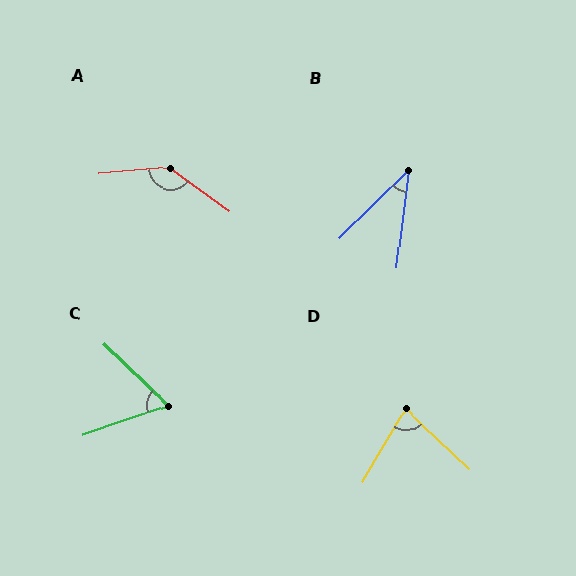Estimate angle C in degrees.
Approximately 62 degrees.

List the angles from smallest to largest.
B (39°), C (62°), D (77°), A (139°).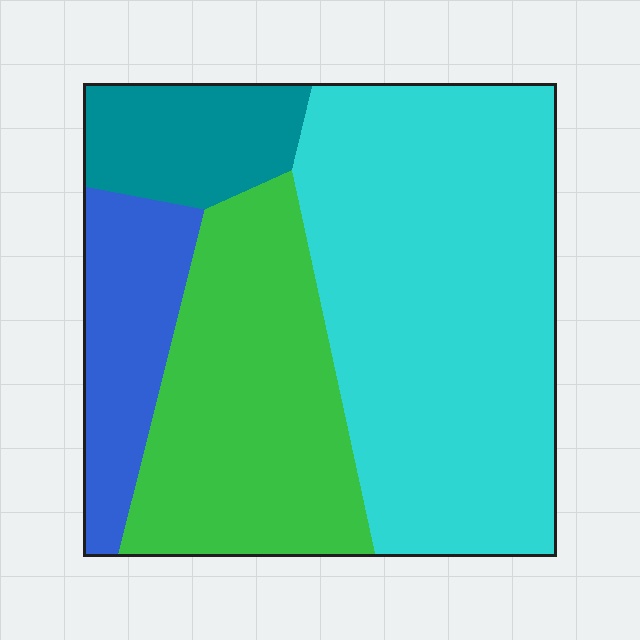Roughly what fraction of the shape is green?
Green covers 28% of the shape.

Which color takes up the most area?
Cyan, at roughly 50%.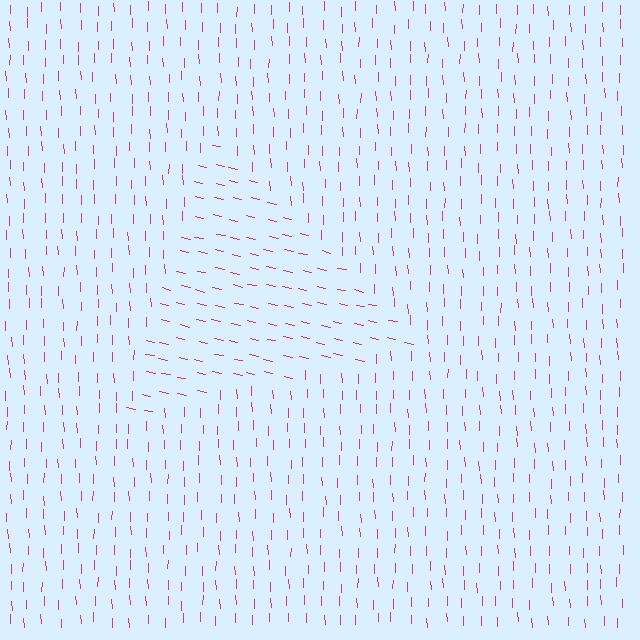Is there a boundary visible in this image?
Yes, there is a texture boundary formed by a change in line orientation.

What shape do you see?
I see a triangle.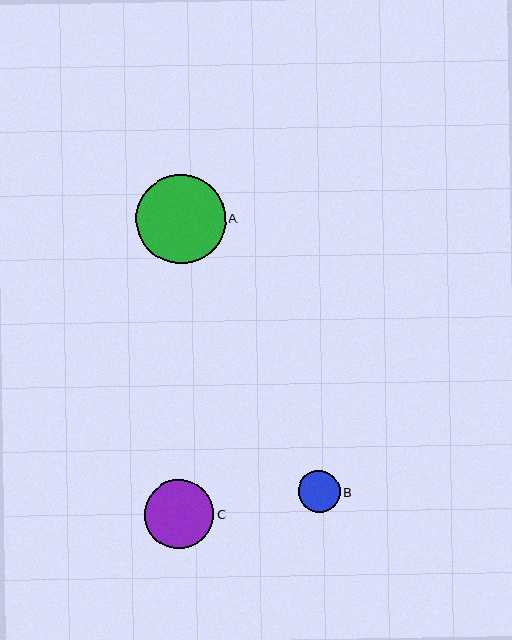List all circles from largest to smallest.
From largest to smallest: A, C, B.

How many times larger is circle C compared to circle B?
Circle C is approximately 1.7 times the size of circle B.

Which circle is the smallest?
Circle B is the smallest with a size of approximately 41 pixels.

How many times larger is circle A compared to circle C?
Circle A is approximately 1.3 times the size of circle C.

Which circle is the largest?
Circle A is the largest with a size of approximately 90 pixels.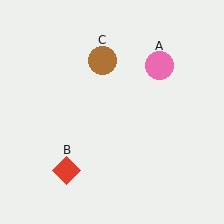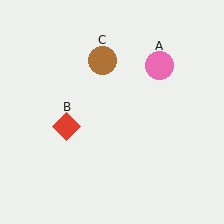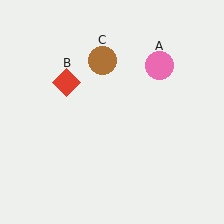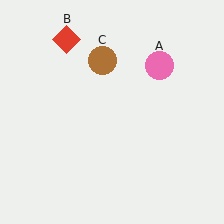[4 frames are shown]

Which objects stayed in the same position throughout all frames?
Pink circle (object A) and brown circle (object C) remained stationary.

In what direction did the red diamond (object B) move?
The red diamond (object B) moved up.